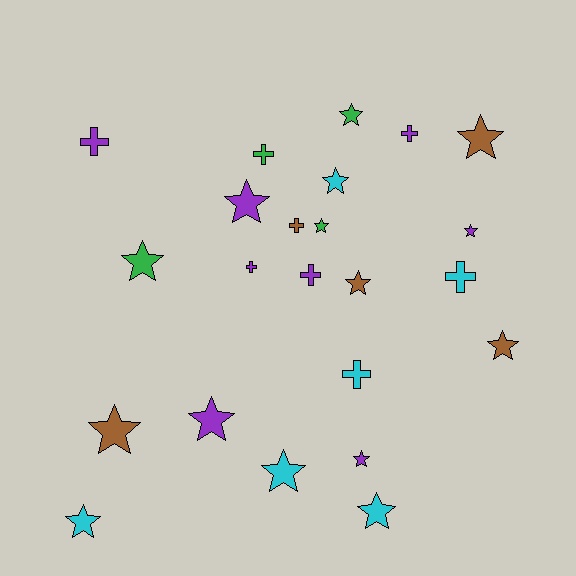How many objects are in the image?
There are 23 objects.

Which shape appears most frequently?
Star, with 15 objects.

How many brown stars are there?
There are 4 brown stars.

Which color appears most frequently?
Purple, with 8 objects.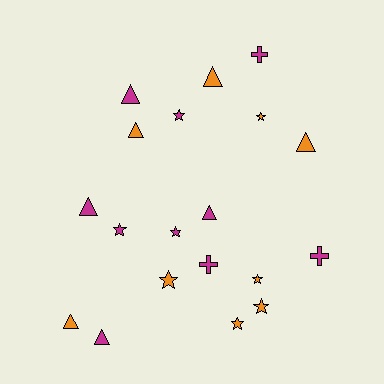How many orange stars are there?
There are 5 orange stars.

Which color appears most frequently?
Magenta, with 10 objects.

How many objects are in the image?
There are 19 objects.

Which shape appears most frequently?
Triangle, with 8 objects.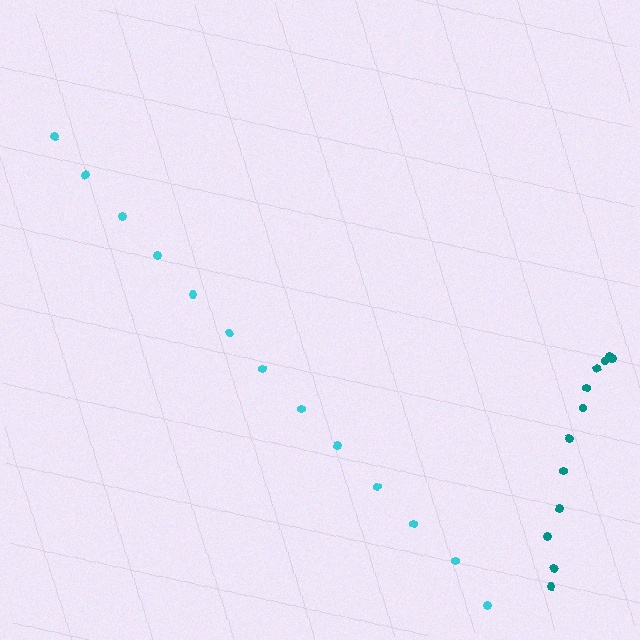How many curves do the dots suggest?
There are 2 distinct paths.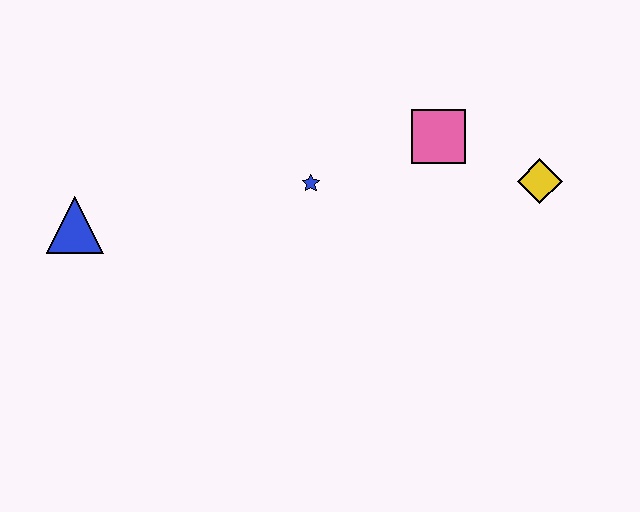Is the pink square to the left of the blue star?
No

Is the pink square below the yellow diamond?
No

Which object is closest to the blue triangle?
The blue star is closest to the blue triangle.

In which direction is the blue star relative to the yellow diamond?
The blue star is to the left of the yellow diamond.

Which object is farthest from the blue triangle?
The yellow diamond is farthest from the blue triangle.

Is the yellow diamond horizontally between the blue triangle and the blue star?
No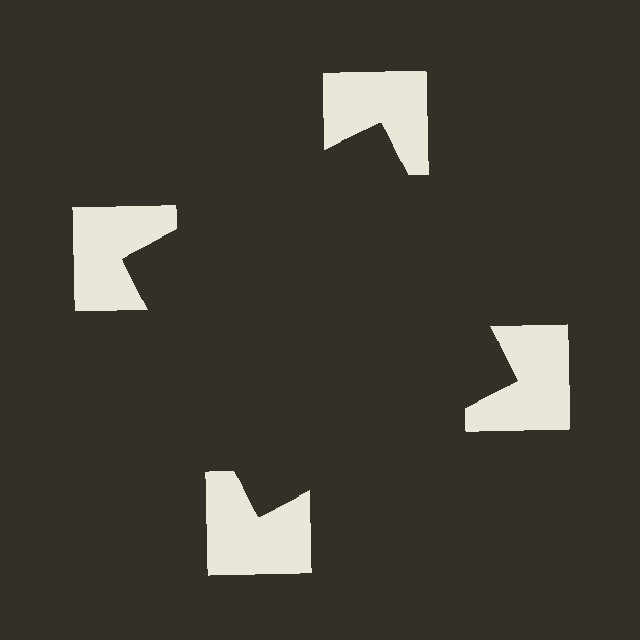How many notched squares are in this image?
There are 4 — one at each vertex of the illusory square.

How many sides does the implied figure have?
4 sides.